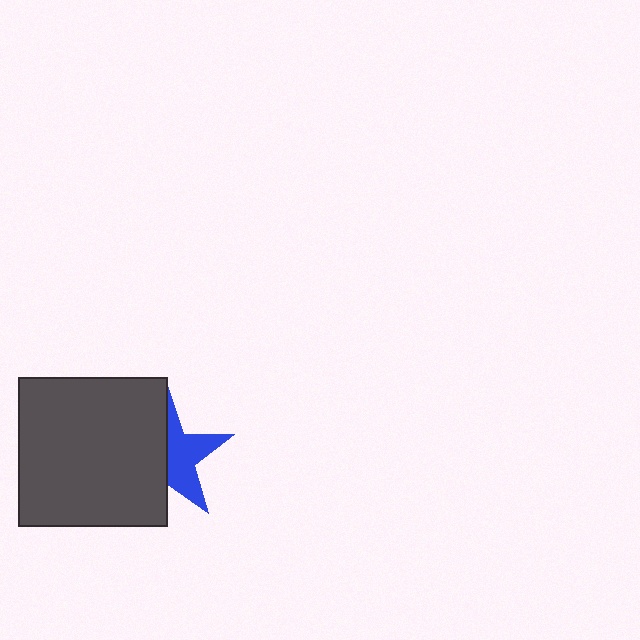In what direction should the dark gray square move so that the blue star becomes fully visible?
The dark gray square should move left. That is the shortest direction to clear the overlap and leave the blue star fully visible.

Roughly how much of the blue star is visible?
About half of it is visible (roughly 50%).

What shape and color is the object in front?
The object in front is a dark gray square.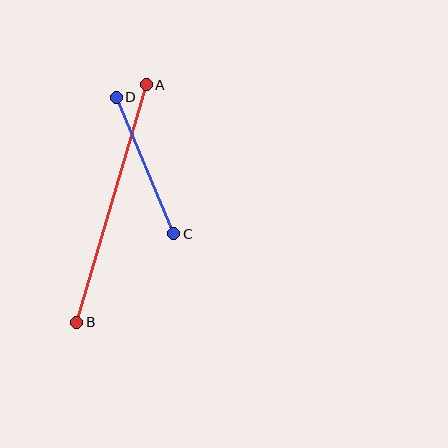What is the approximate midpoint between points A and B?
The midpoint is at approximately (112, 204) pixels.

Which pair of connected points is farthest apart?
Points A and B are farthest apart.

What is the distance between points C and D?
The distance is approximately 148 pixels.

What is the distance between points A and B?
The distance is approximately 248 pixels.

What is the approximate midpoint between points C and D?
The midpoint is at approximately (145, 166) pixels.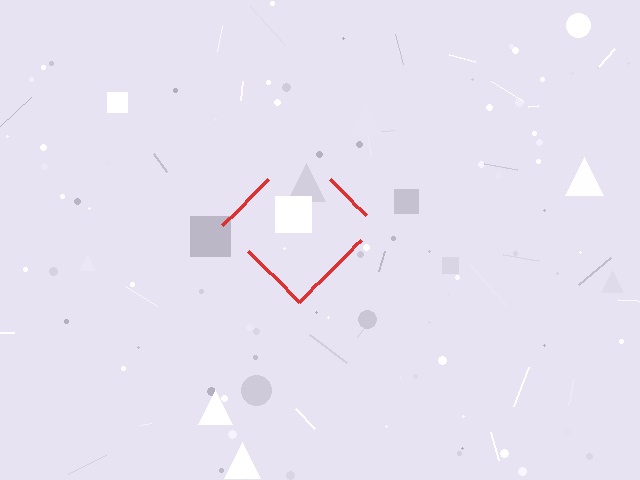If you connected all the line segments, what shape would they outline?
They would outline a diamond.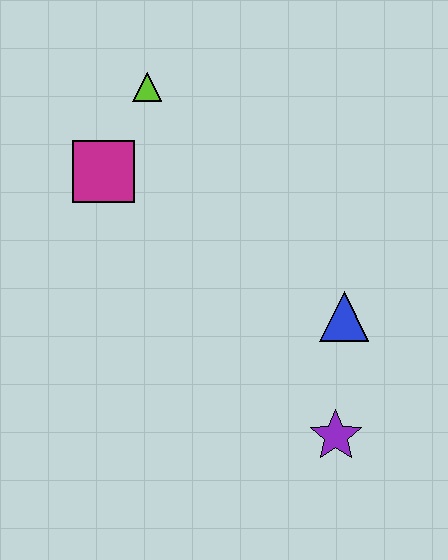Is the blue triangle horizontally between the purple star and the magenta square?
No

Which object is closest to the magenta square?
The lime triangle is closest to the magenta square.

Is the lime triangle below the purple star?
No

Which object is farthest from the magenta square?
The purple star is farthest from the magenta square.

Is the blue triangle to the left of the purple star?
No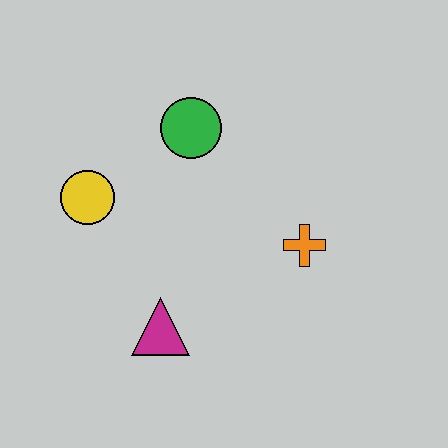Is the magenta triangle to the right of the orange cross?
No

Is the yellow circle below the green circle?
Yes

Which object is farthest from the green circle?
The magenta triangle is farthest from the green circle.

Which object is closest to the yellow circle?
The green circle is closest to the yellow circle.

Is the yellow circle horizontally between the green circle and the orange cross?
No